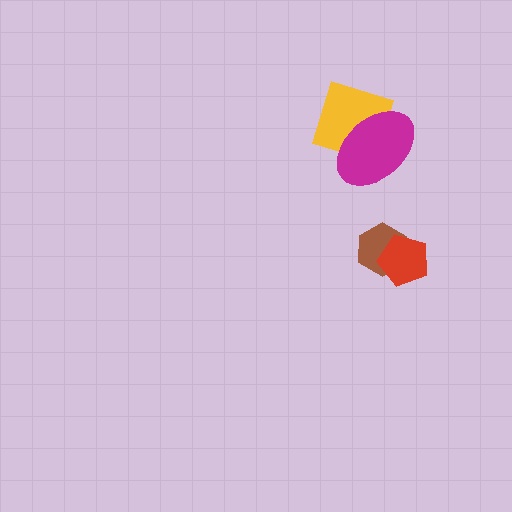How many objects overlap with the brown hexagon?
1 object overlaps with the brown hexagon.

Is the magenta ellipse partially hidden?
No, no other shape covers it.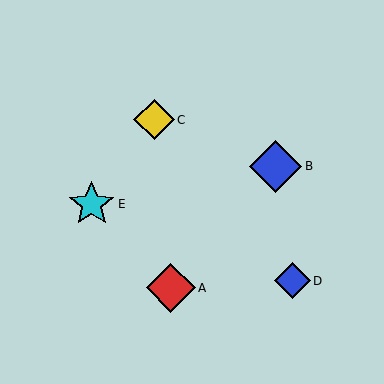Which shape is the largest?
The blue diamond (labeled B) is the largest.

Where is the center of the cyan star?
The center of the cyan star is at (92, 204).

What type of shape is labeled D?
Shape D is a blue diamond.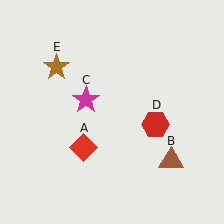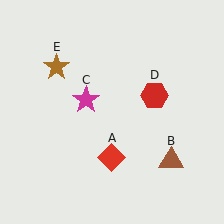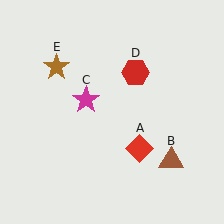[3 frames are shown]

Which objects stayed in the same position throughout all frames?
Brown triangle (object B) and magenta star (object C) and brown star (object E) remained stationary.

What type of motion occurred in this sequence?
The red diamond (object A), red hexagon (object D) rotated counterclockwise around the center of the scene.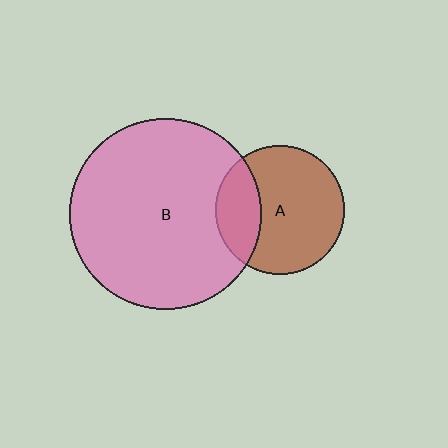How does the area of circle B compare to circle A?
Approximately 2.2 times.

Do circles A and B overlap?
Yes.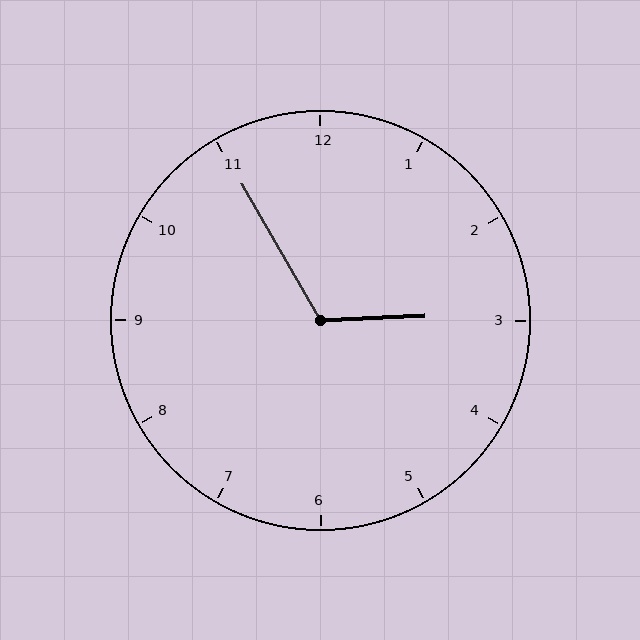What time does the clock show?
2:55.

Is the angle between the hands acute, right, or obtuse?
It is obtuse.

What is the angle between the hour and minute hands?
Approximately 118 degrees.